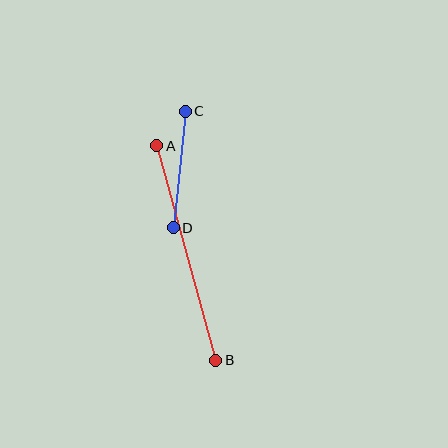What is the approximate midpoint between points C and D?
The midpoint is at approximately (179, 170) pixels.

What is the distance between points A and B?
The distance is approximately 222 pixels.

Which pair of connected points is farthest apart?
Points A and B are farthest apart.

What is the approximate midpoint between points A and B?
The midpoint is at approximately (186, 253) pixels.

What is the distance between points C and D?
The distance is approximately 117 pixels.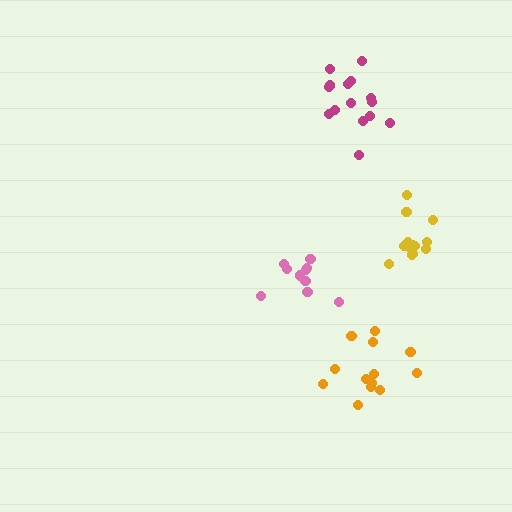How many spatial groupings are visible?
There are 4 spatial groupings.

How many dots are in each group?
Group 1: 13 dots, Group 2: 13 dots, Group 3: 15 dots, Group 4: 11 dots (52 total).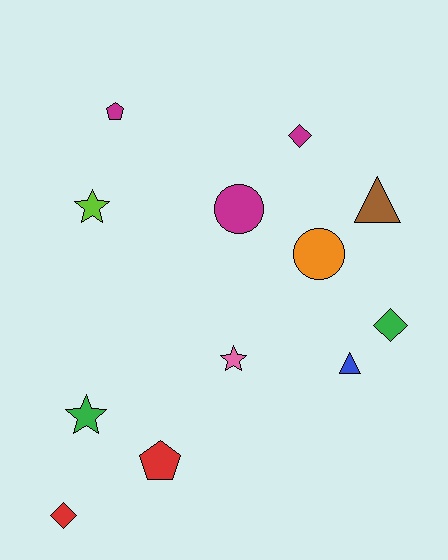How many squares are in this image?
There are no squares.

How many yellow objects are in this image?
There are no yellow objects.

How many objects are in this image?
There are 12 objects.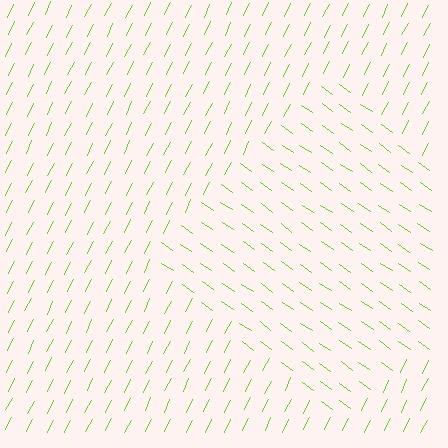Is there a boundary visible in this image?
Yes, there is a texture boundary formed by a change in line orientation.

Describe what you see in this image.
The image is filled with small lime line segments. A diamond region in the image has lines oriented differently from the surrounding lines, creating a visible texture boundary.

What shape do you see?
I see a diamond.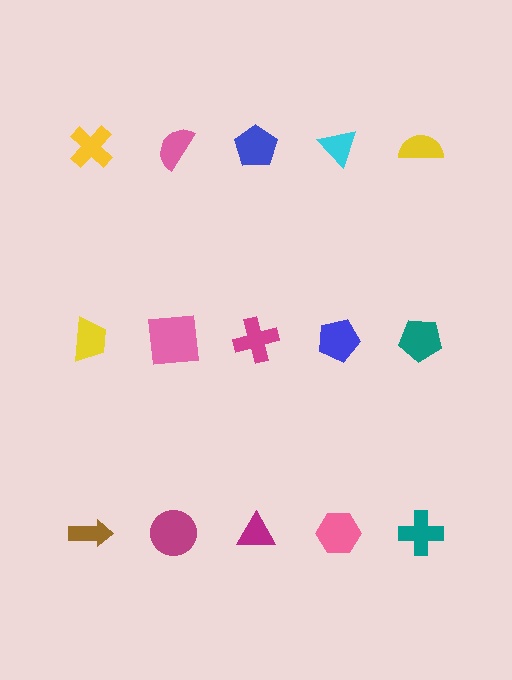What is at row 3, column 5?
A teal cross.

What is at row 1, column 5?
A yellow semicircle.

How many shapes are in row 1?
5 shapes.